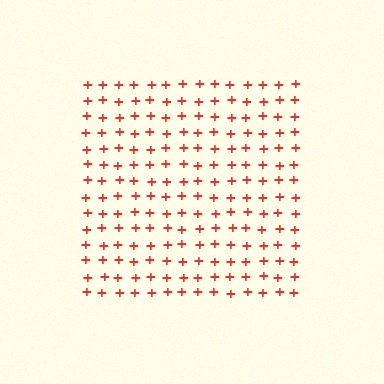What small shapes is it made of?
It is made of small plus signs.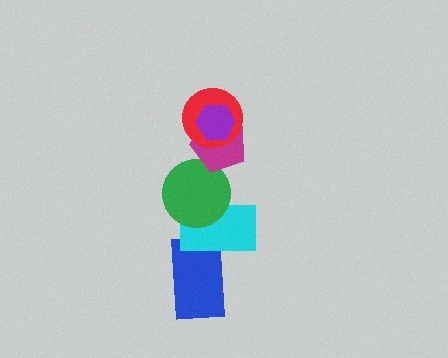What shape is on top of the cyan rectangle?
The green circle is on top of the cyan rectangle.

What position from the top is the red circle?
The red circle is 2nd from the top.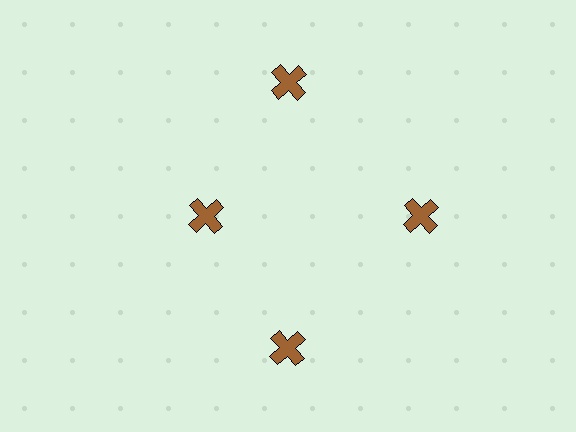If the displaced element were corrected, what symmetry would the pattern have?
It would have 4-fold rotational symmetry — the pattern would map onto itself every 90 degrees.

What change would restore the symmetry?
The symmetry would be restored by moving it outward, back onto the ring so that all 4 crosses sit at equal angles and equal distance from the center.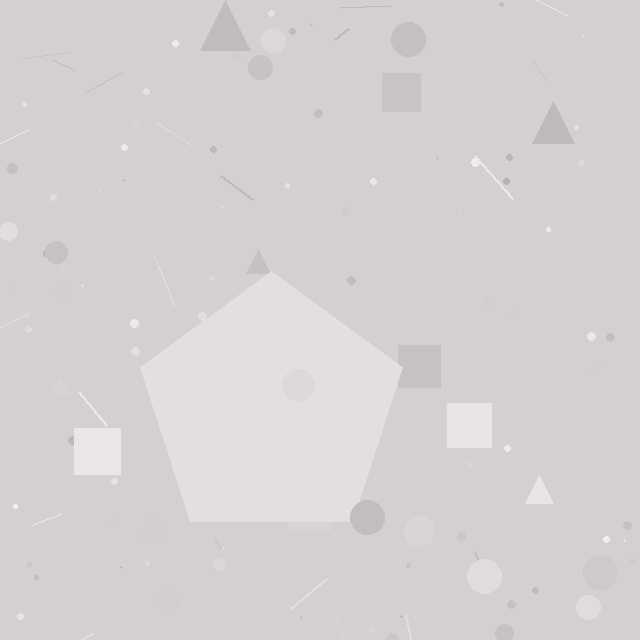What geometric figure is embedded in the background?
A pentagon is embedded in the background.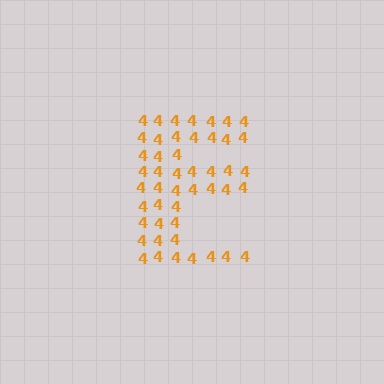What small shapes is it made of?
It is made of small digit 4's.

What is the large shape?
The large shape is the letter E.